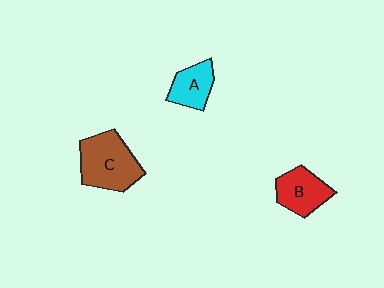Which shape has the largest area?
Shape C (brown).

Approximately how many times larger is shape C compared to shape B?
Approximately 1.5 times.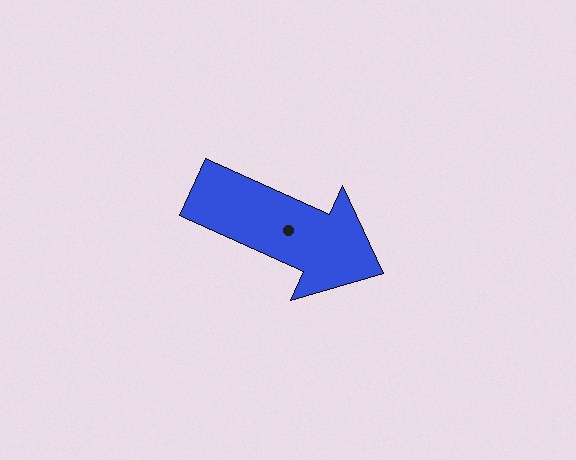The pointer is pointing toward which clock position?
Roughly 4 o'clock.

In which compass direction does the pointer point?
Southeast.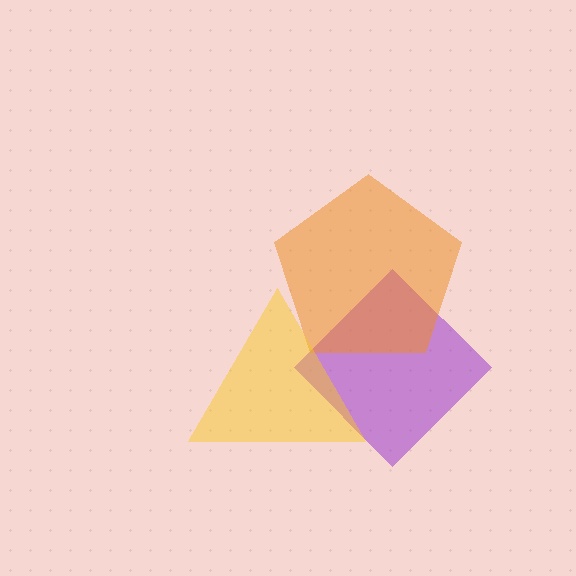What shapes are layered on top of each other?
The layered shapes are: a purple diamond, an orange pentagon, a yellow triangle.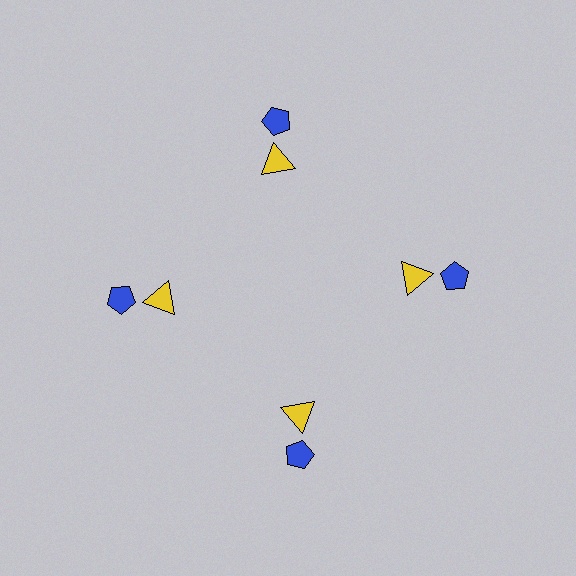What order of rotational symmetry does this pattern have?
This pattern has 4-fold rotational symmetry.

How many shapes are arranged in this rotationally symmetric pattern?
There are 8 shapes, arranged in 4 groups of 2.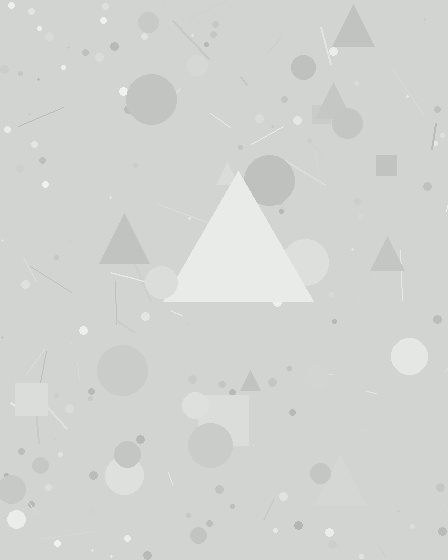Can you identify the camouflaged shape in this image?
The camouflaged shape is a triangle.